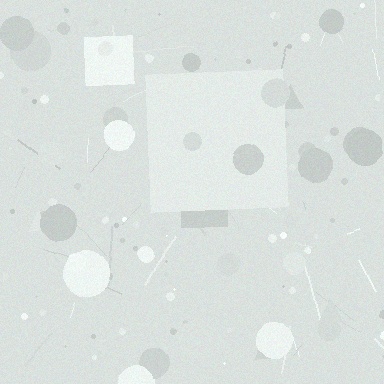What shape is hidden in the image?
A square is hidden in the image.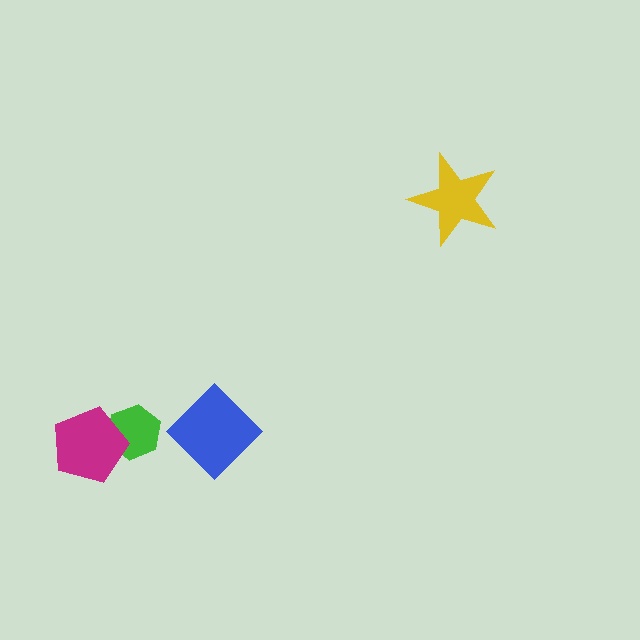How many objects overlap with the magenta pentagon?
1 object overlaps with the magenta pentagon.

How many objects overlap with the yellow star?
0 objects overlap with the yellow star.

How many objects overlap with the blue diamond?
0 objects overlap with the blue diamond.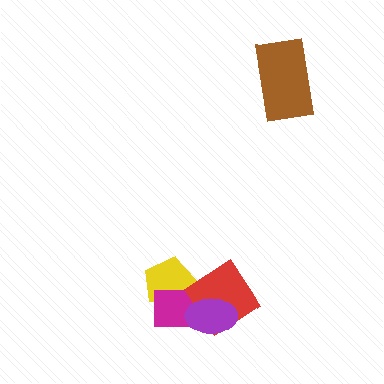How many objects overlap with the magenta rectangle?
3 objects overlap with the magenta rectangle.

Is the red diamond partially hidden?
Yes, it is partially covered by another shape.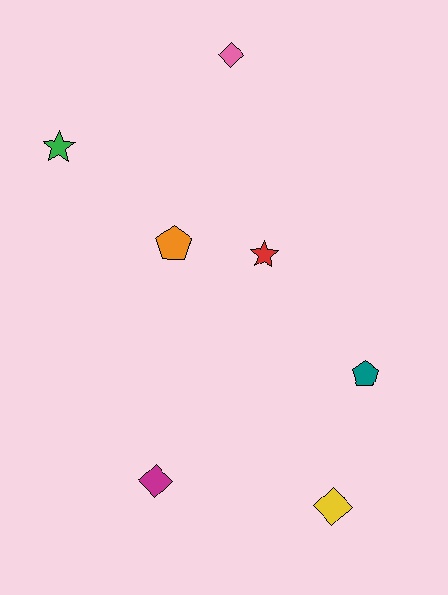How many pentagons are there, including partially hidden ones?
There are 2 pentagons.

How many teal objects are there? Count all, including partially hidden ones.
There is 1 teal object.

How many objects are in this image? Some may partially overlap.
There are 7 objects.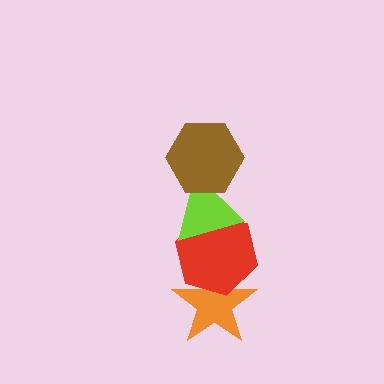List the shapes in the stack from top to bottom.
From top to bottom: the brown hexagon, the lime triangle, the red hexagon, the orange star.